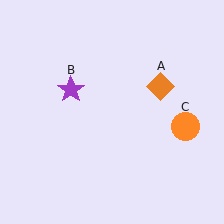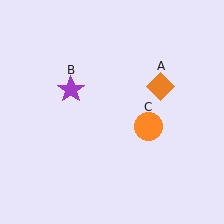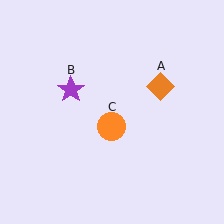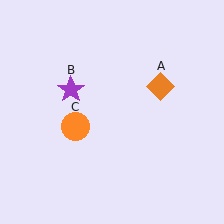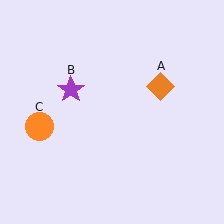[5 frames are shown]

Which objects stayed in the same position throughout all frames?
Orange diamond (object A) and purple star (object B) remained stationary.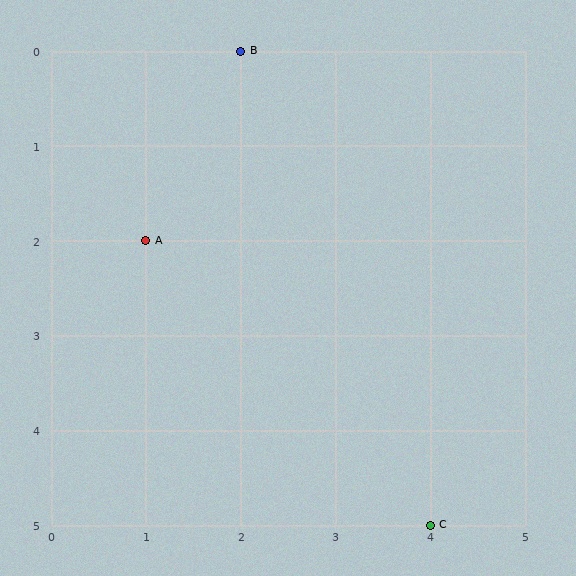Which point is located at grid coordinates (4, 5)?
Point C is at (4, 5).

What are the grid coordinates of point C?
Point C is at grid coordinates (4, 5).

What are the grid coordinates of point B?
Point B is at grid coordinates (2, 0).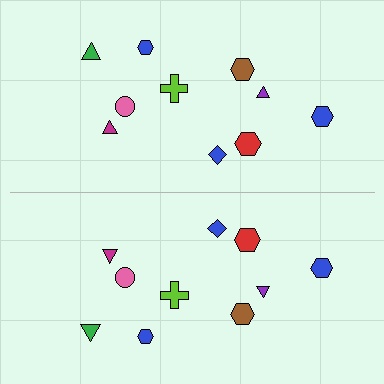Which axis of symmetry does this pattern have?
The pattern has a horizontal axis of symmetry running through the center of the image.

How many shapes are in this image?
There are 20 shapes in this image.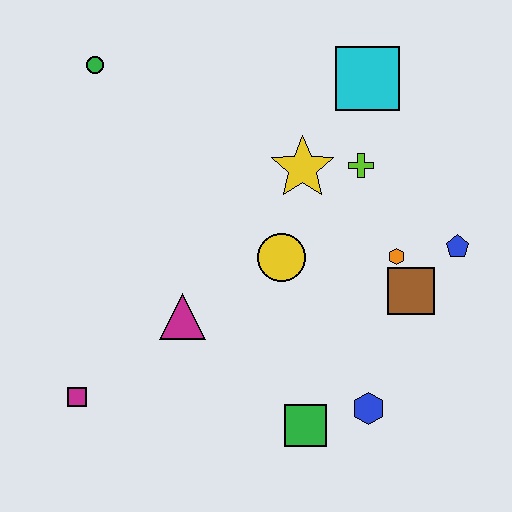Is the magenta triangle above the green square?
Yes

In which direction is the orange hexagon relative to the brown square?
The orange hexagon is above the brown square.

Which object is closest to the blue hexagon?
The green square is closest to the blue hexagon.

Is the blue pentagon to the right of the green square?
Yes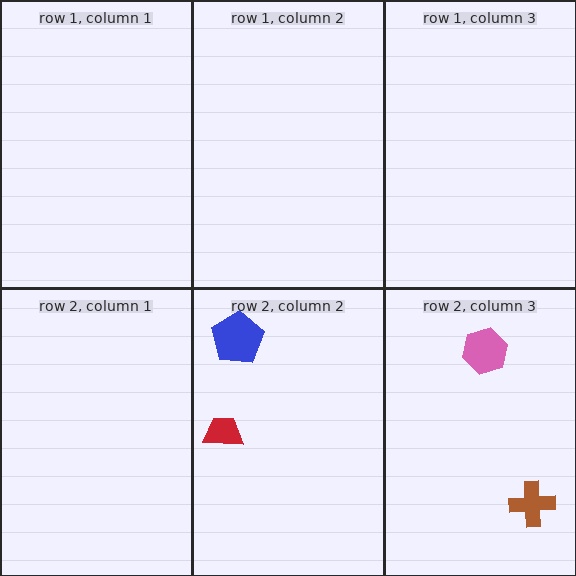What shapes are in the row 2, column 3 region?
The pink hexagon, the brown cross.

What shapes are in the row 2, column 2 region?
The blue pentagon, the red trapezoid.